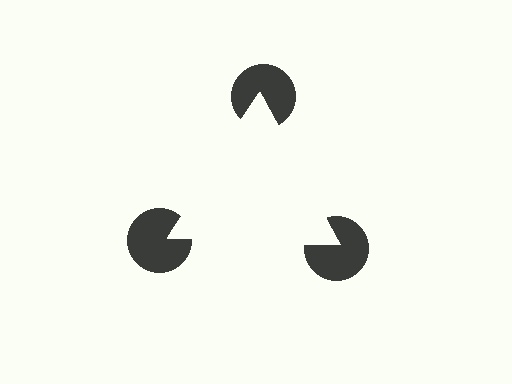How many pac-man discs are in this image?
There are 3 — one at each vertex of the illusory triangle.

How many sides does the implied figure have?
3 sides.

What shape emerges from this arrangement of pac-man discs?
An illusory triangle — its edges are inferred from the aligned wedge cuts in the pac-man discs, not physically drawn.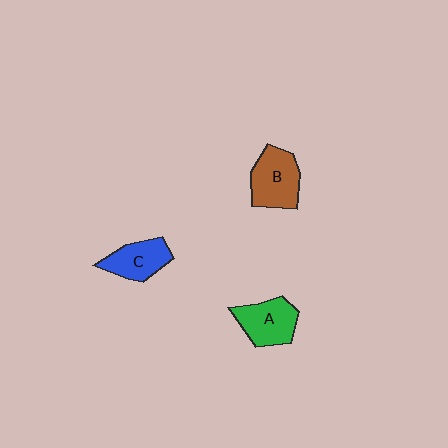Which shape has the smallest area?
Shape C (blue).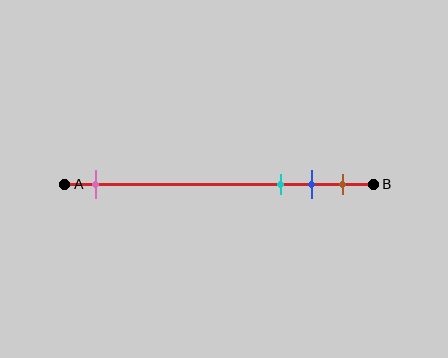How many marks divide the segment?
There are 4 marks dividing the segment.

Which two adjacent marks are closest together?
The blue and brown marks are the closest adjacent pair.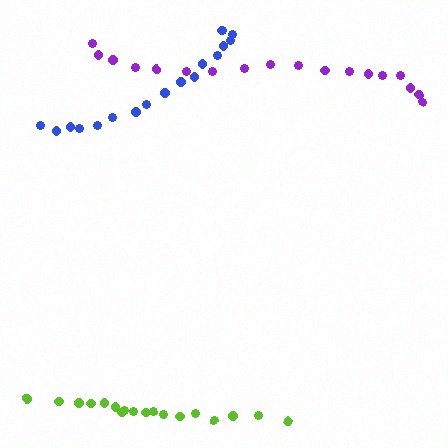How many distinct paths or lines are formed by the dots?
There are 3 distinct paths.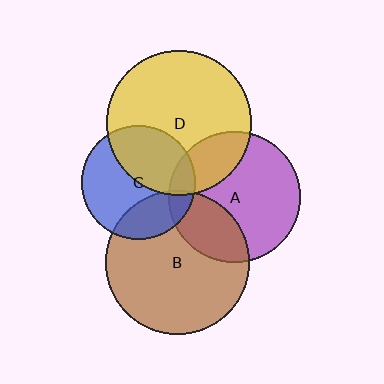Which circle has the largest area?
Circle D (yellow).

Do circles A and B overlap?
Yes.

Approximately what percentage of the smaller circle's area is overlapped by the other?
Approximately 30%.